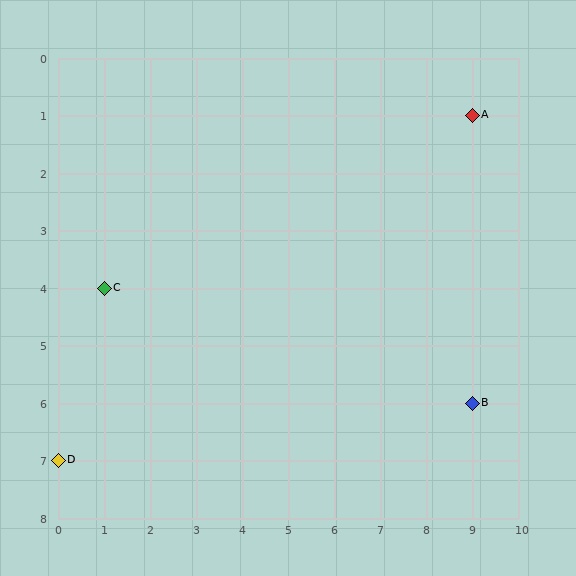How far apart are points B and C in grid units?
Points B and C are 8 columns and 2 rows apart (about 8.2 grid units diagonally).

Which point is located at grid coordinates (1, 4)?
Point C is at (1, 4).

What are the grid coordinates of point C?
Point C is at grid coordinates (1, 4).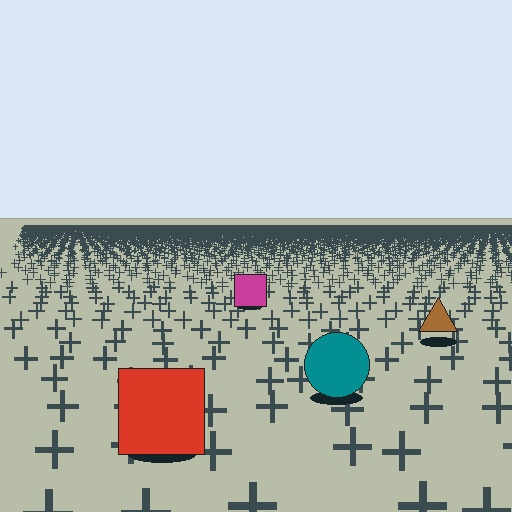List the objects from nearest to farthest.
From nearest to farthest: the red square, the teal circle, the brown triangle, the magenta square.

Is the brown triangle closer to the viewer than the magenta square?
Yes. The brown triangle is closer — you can tell from the texture gradient: the ground texture is coarser near it.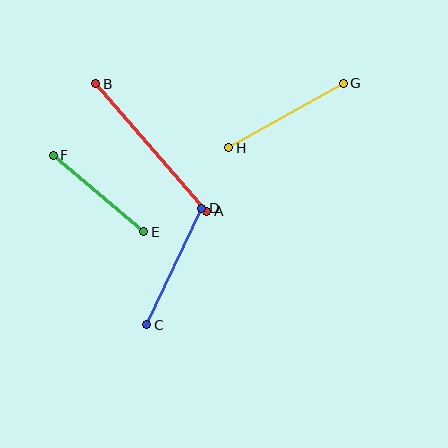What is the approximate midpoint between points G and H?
The midpoint is at approximately (286, 116) pixels.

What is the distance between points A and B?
The distance is approximately 169 pixels.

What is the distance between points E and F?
The distance is approximately 118 pixels.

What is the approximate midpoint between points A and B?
The midpoint is at approximately (151, 148) pixels.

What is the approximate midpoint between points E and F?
The midpoint is at approximately (98, 193) pixels.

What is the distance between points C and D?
The distance is approximately 129 pixels.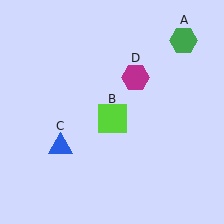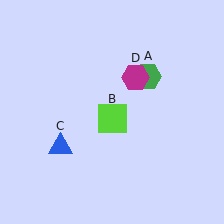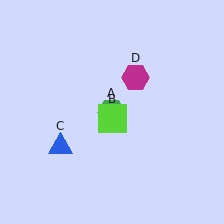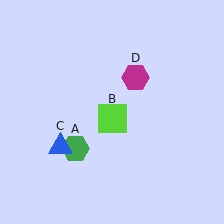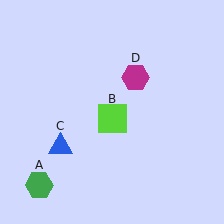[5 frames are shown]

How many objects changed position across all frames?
1 object changed position: green hexagon (object A).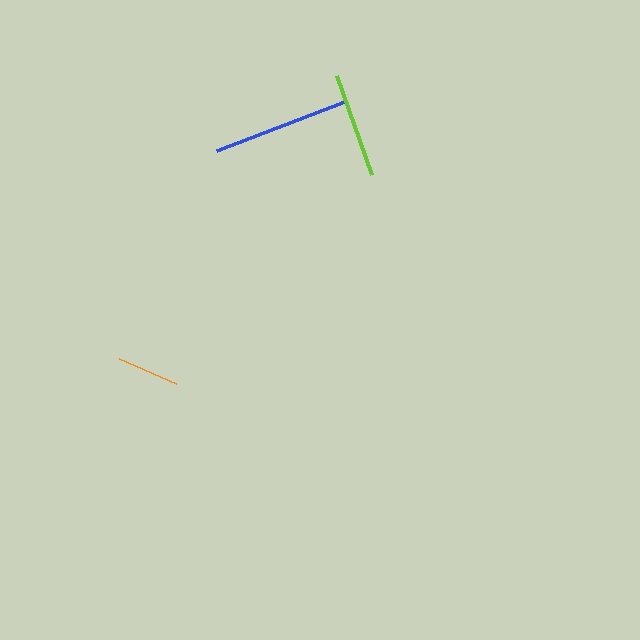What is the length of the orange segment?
The orange segment is approximately 62 pixels long.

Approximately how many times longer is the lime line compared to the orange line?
The lime line is approximately 1.7 times the length of the orange line.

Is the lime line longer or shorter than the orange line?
The lime line is longer than the orange line.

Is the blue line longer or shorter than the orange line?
The blue line is longer than the orange line.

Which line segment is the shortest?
The orange line is the shortest at approximately 62 pixels.